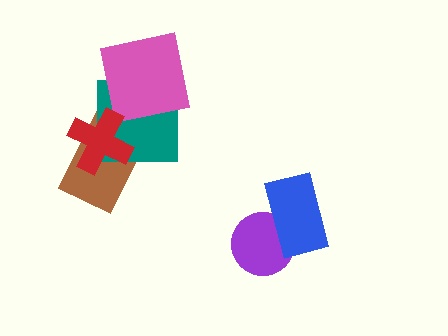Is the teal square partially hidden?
Yes, it is partially covered by another shape.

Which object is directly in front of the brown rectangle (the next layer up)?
The teal square is directly in front of the brown rectangle.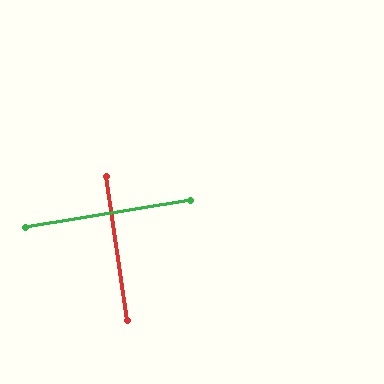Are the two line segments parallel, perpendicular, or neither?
Perpendicular — they meet at approximately 89°.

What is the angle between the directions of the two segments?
Approximately 89 degrees.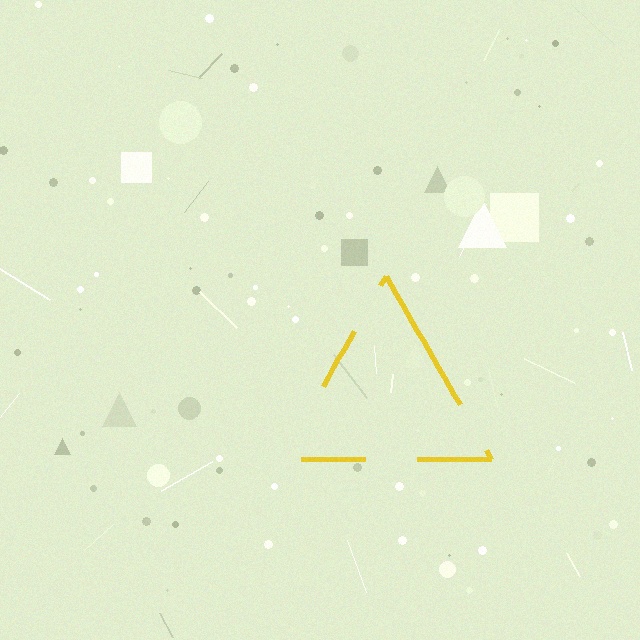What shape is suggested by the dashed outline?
The dashed outline suggests a triangle.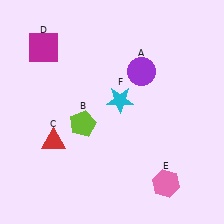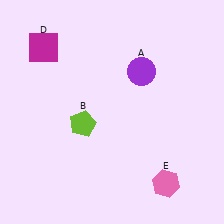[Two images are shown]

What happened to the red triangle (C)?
The red triangle (C) was removed in Image 2. It was in the bottom-left area of Image 1.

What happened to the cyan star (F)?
The cyan star (F) was removed in Image 2. It was in the top-right area of Image 1.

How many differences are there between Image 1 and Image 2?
There are 2 differences between the two images.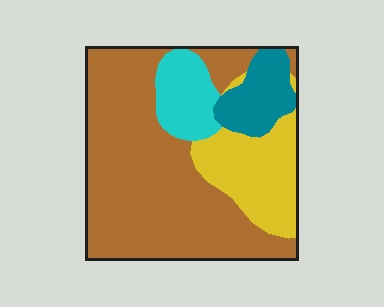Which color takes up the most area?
Brown, at roughly 60%.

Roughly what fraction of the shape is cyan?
Cyan covers around 10% of the shape.